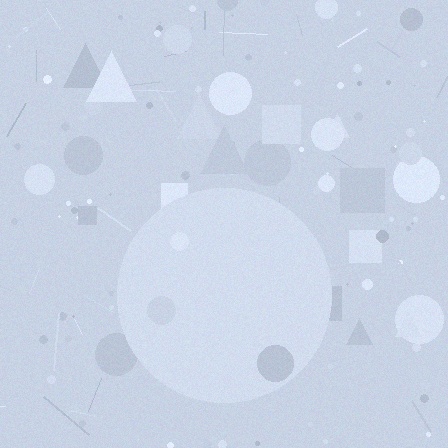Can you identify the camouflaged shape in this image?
The camouflaged shape is a circle.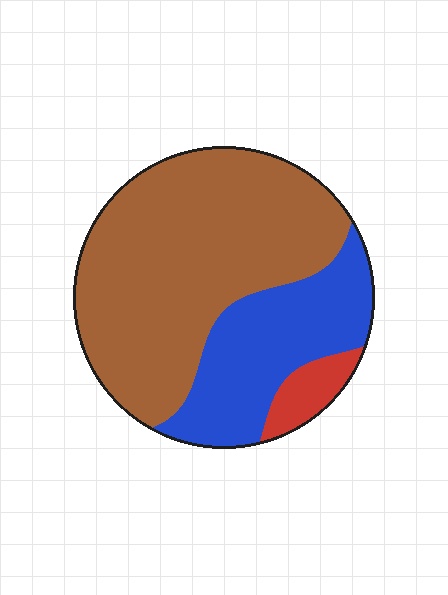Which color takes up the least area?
Red, at roughly 5%.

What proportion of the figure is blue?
Blue covers roughly 30% of the figure.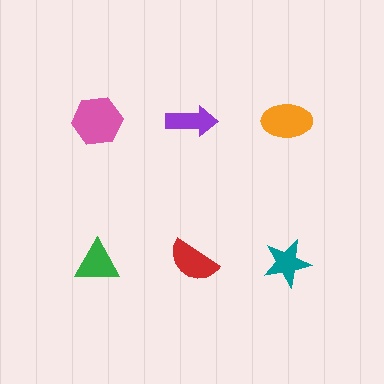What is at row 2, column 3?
A teal star.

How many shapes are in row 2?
3 shapes.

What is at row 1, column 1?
A pink hexagon.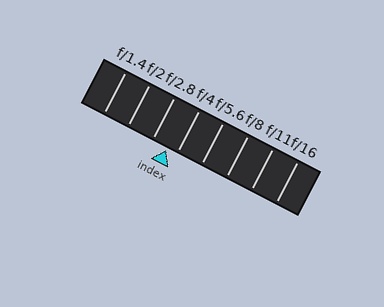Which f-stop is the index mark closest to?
The index mark is closest to f/4.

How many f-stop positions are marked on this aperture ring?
There are 8 f-stop positions marked.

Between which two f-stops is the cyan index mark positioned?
The index mark is between f/2.8 and f/4.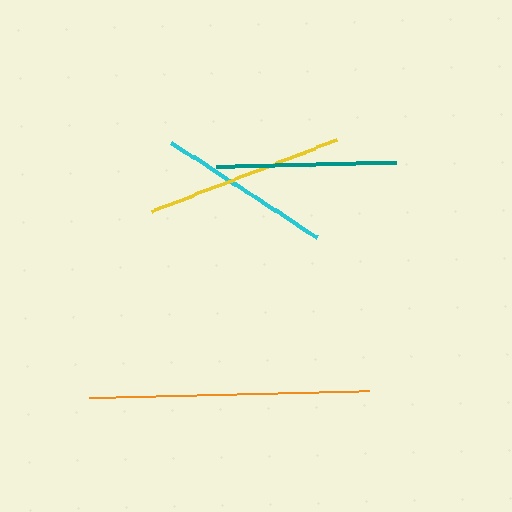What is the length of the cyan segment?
The cyan segment is approximately 173 pixels long.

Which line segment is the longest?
The orange line is the longest at approximately 280 pixels.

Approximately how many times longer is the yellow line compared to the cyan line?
The yellow line is approximately 1.1 times the length of the cyan line.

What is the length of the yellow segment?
The yellow segment is approximately 198 pixels long.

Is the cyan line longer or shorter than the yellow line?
The yellow line is longer than the cyan line.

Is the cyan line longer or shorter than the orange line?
The orange line is longer than the cyan line.